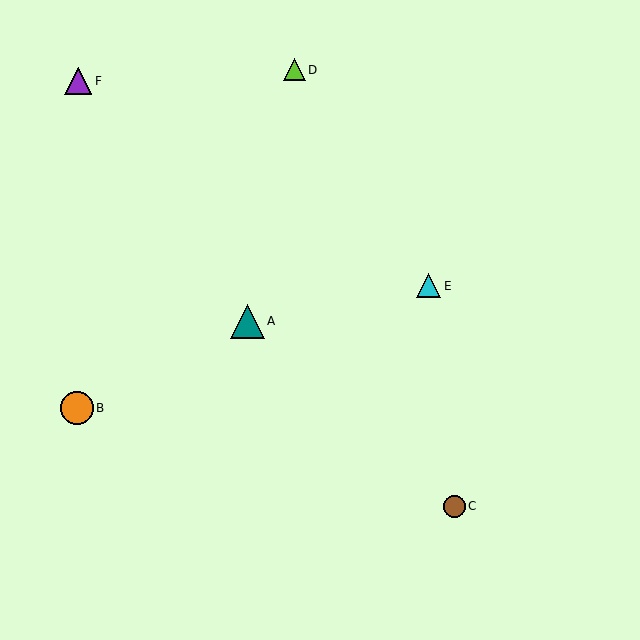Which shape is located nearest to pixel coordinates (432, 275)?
The cyan triangle (labeled E) at (429, 286) is nearest to that location.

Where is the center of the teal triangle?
The center of the teal triangle is at (247, 321).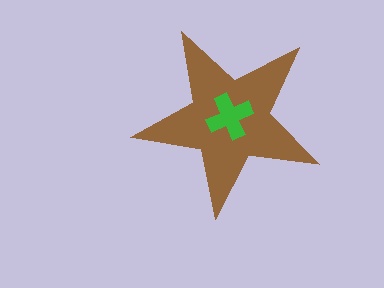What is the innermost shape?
The green cross.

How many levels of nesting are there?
2.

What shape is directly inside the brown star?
The green cross.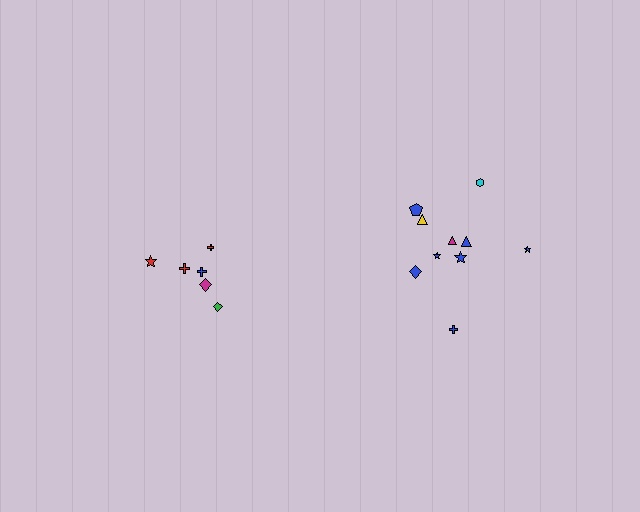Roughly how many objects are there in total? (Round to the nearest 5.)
Roughly 15 objects in total.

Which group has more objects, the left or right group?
The right group.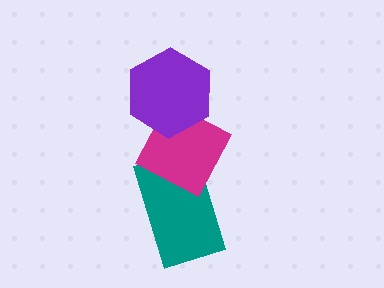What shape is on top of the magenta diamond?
The purple hexagon is on top of the magenta diamond.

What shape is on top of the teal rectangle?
The magenta diamond is on top of the teal rectangle.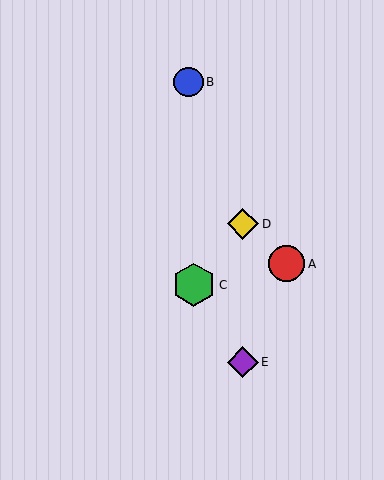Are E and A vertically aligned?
No, E is at x≈243 and A is at x≈287.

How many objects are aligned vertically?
2 objects (D, E) are aligned vertically.